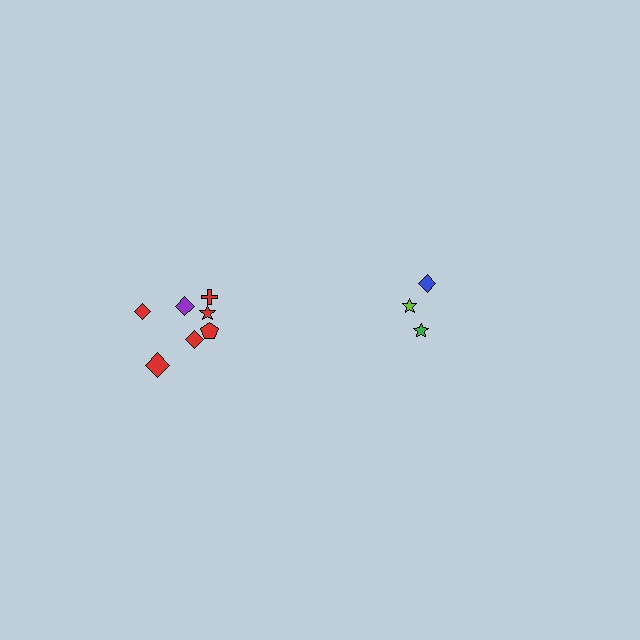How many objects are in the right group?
There are 3 objects.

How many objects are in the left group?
There are 7 objects.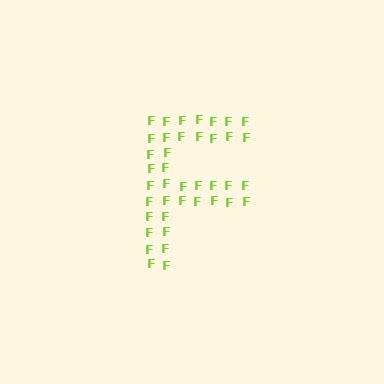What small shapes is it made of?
It is made of small letter F's.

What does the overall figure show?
The overall figure shows the letter F.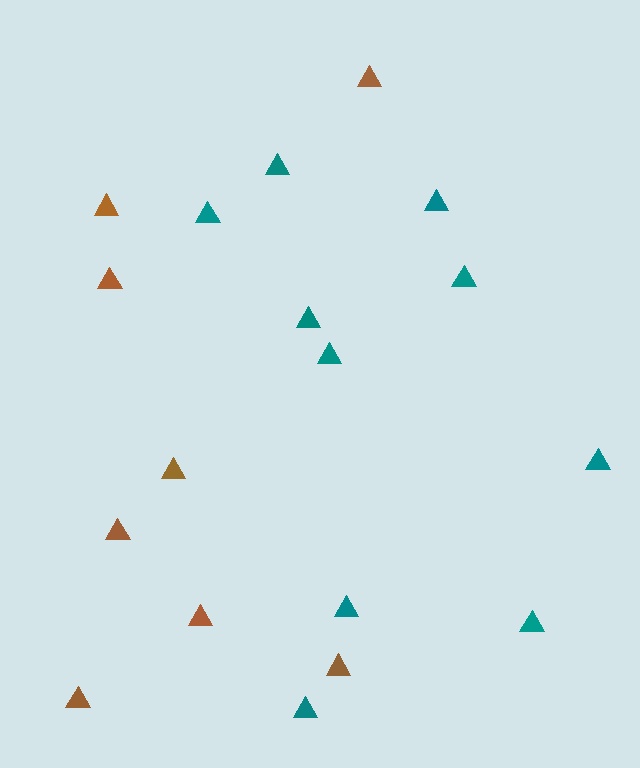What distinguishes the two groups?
There are 2 groups: one group of teal triangles (10) and one group of brown triangles (8).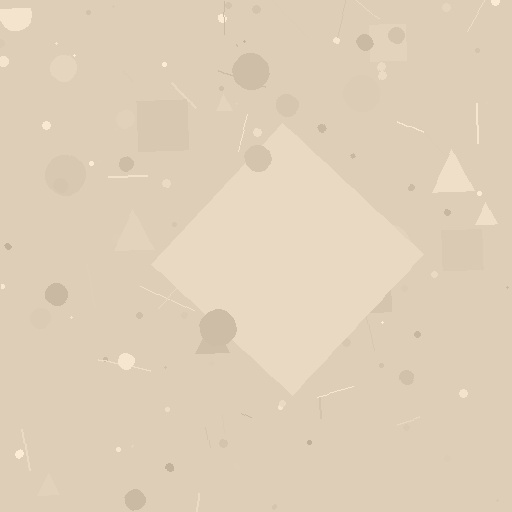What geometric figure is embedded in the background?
A diamond is embedded in the background.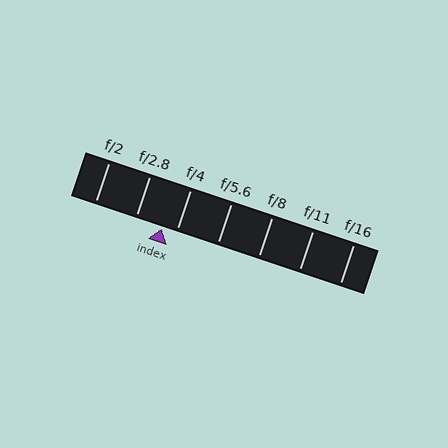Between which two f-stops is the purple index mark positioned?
The index mark is between f/2.8 and f/4.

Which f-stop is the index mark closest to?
The index mark is closest to f/4.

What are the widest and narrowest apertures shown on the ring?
The widest aperture shown is f/2 and the narrowest is f/16.